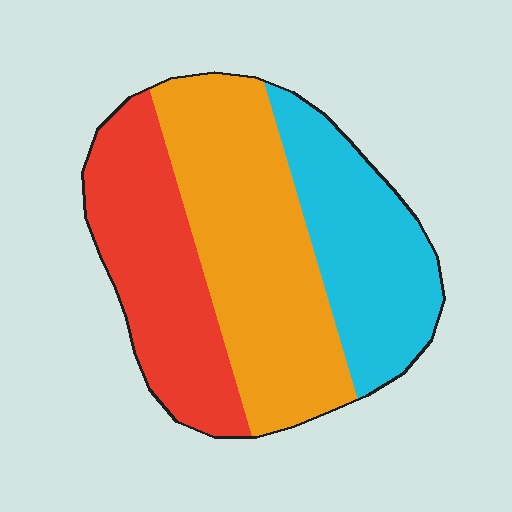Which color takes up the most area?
Orange, at roughly 40%.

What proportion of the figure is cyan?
Cyan takes up about one quarter (1/4) of the figure.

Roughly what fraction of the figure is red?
Red takes up between a sixth and a third of the figure.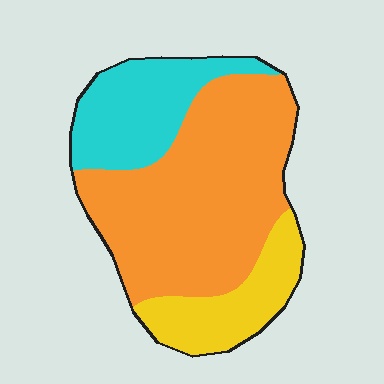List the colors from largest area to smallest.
From largest to smallest: orange, cyan, yellow.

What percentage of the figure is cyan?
Cyan covers 23% of the figure.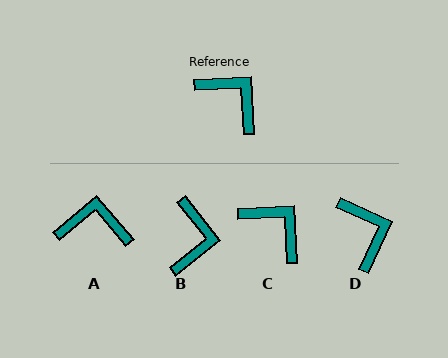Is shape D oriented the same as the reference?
No, it is off by about 28 degrees.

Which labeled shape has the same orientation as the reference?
C.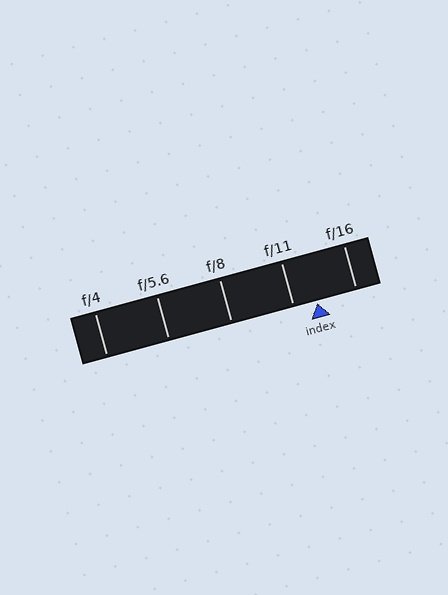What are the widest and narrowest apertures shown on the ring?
The widest aperture shown is f/4 and the narrowest is f/16.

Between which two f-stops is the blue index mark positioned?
The index mark is between f/11 and f/16.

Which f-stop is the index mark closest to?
The index mark is closest to f/11.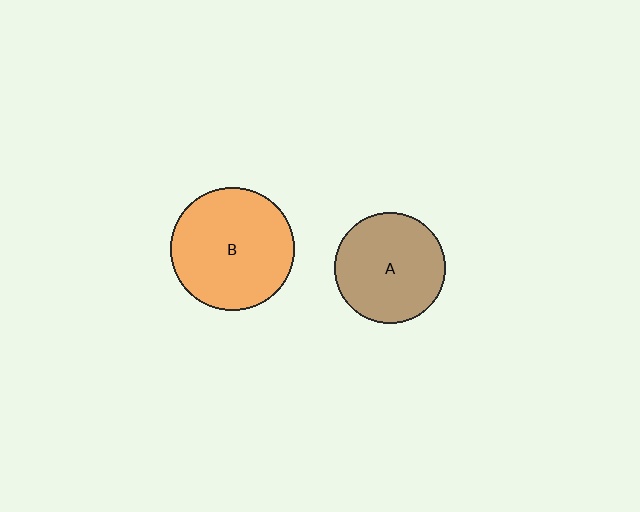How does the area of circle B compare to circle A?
Approximately 1.2 times.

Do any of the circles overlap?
No, none of the circles overlap.